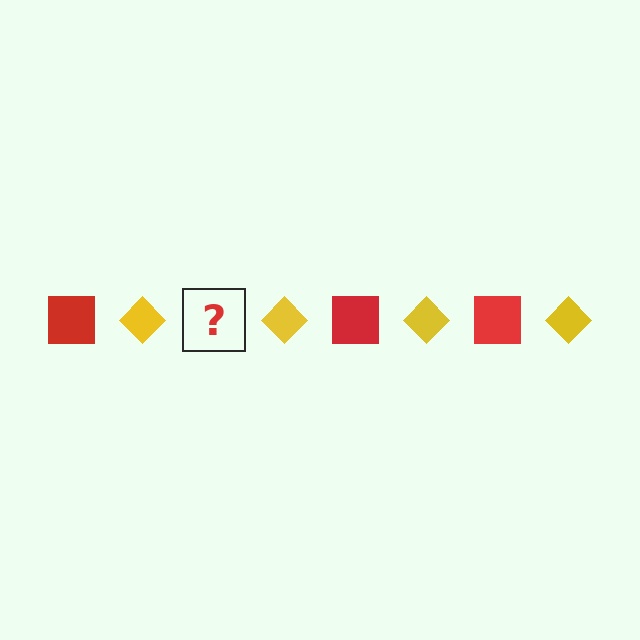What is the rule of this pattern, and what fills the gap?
The rule is that the pattern alternates between red square and yellow diamond. The gap should be filled with a red square.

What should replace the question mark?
The question mark should be replaced with a red square.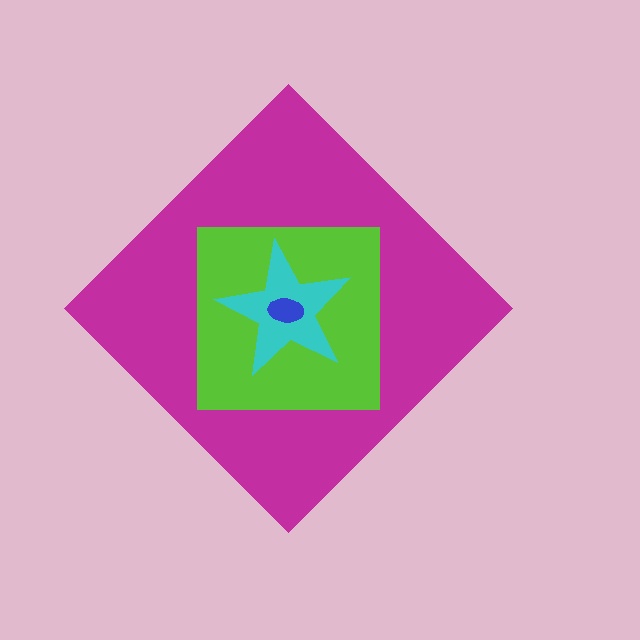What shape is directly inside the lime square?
The cyan star.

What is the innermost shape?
The blue ellipse.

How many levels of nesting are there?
4.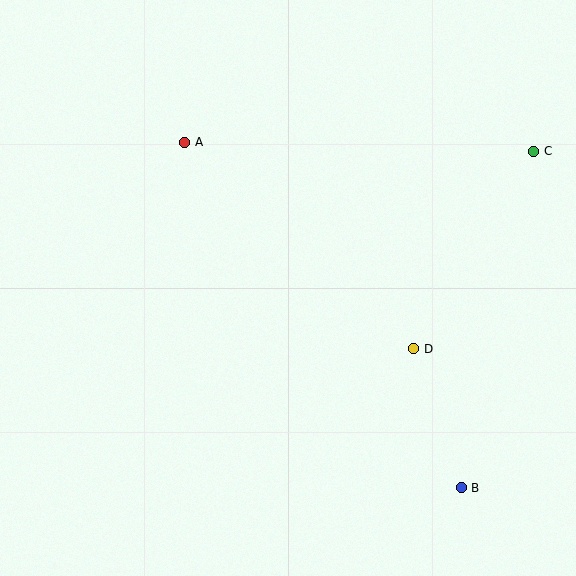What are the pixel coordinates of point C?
Point C is at (534, 151).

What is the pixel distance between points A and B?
The distance between A and B is 443 pixels.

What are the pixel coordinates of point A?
Point A is at (185, 142).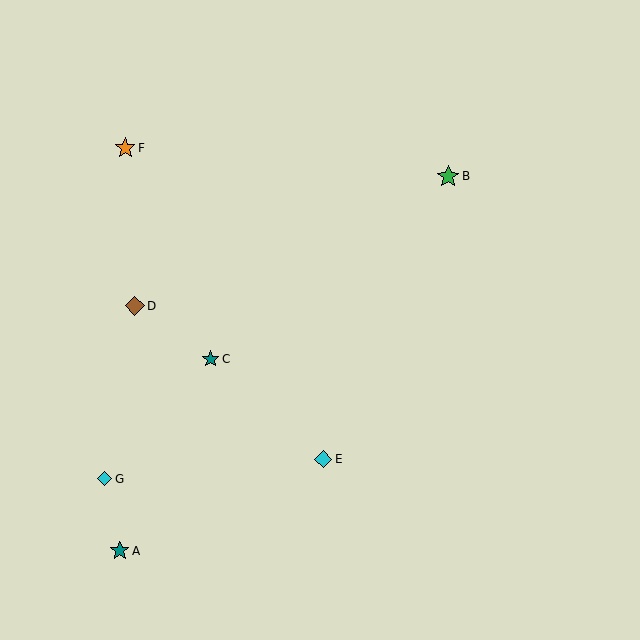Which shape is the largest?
The green star (labeled B) is the largest.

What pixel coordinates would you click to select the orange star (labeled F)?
Click at (125, 148) to select the orange star F.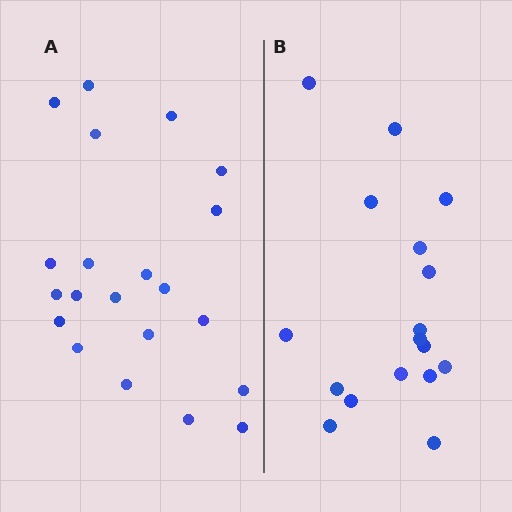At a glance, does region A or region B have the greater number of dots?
Region A (the left region) has more dots.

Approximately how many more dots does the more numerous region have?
Region A has about 4 more dots than region B.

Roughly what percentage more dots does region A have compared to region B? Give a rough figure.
About 25% more.